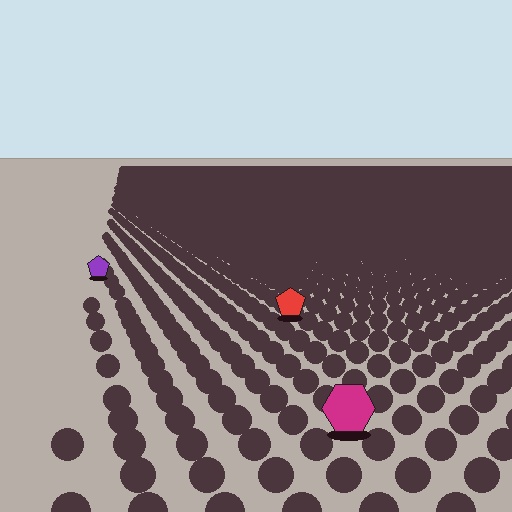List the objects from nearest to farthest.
From nearest to farthest: the magenta hexagon, the red pentagon, the purple pentagon.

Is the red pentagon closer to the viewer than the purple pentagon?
Yes. The red pentagon is closer — you can tell from the texture gradient: the ground texture is coarser near it.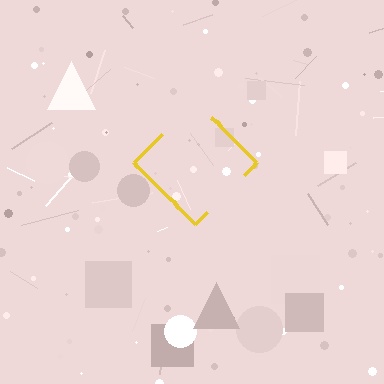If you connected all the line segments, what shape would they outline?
They would outline a diamond.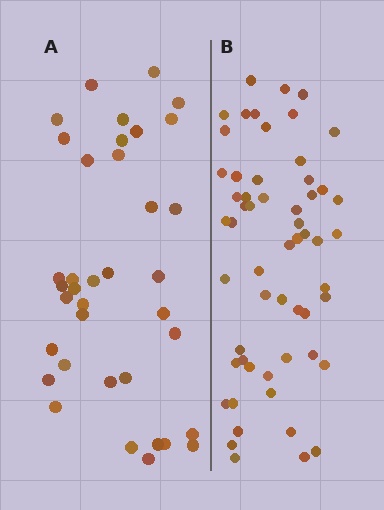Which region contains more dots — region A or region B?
Region B (the right region) has more dots.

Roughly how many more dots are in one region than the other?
Region B has approximately 20 more dots than region A.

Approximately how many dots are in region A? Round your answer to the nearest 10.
About 40 dots. (The exact count is 37, which rounds to 40.)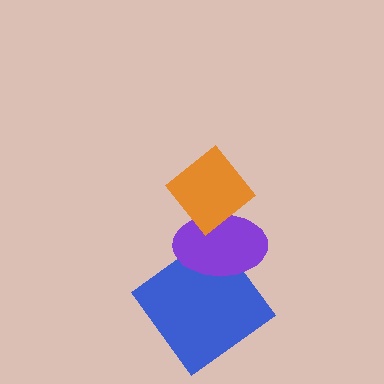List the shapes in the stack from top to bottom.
From top to bottom: the orange diamond, the purple ellipse, the blue diamond.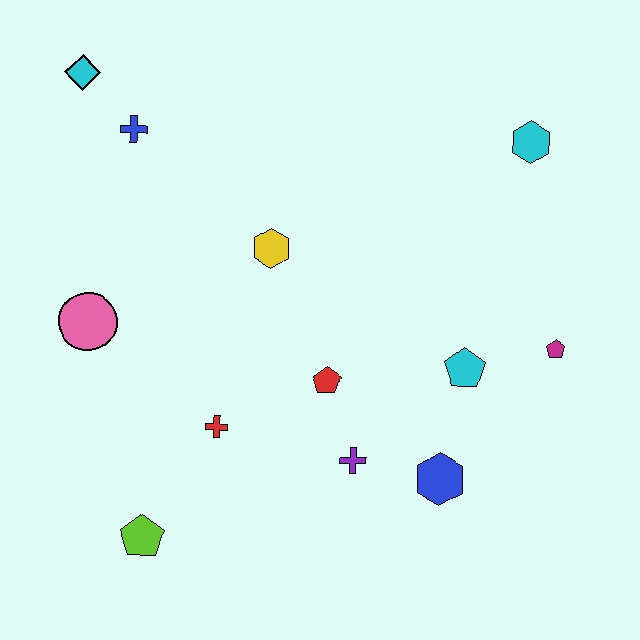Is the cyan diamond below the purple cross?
No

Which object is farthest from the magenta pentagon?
The cyan diamond is farthest from the magenta pentagon.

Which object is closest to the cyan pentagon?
The magenta pentagon is closest to the cyan pentagon.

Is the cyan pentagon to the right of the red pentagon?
Yes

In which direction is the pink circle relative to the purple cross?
The pink circle is to the left of the purple cross.